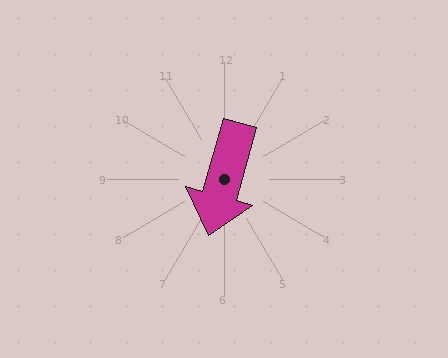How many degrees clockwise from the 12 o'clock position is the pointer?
Approximately 196 degrees.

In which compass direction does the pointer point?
South.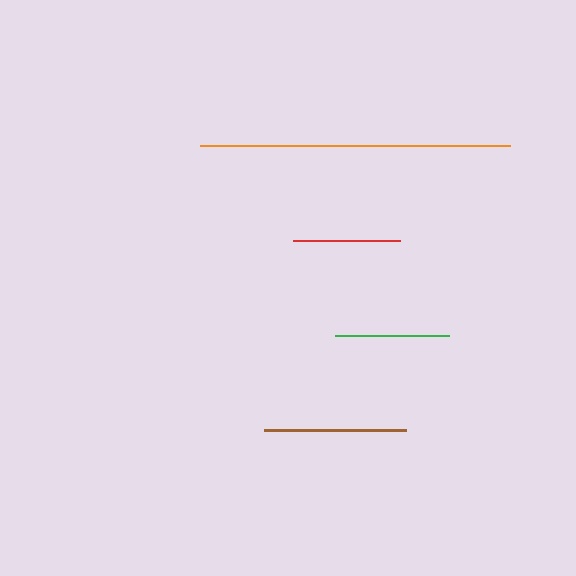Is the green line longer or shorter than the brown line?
The brown line is longer than the green line.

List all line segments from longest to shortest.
From longest to shortest: orange, brown, green, red.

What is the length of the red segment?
The red segment is approximately 107 pixels long.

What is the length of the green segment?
The green segment is approximately 114 pixels long.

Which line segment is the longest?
The orange line is the longest at approximately 310 pixels.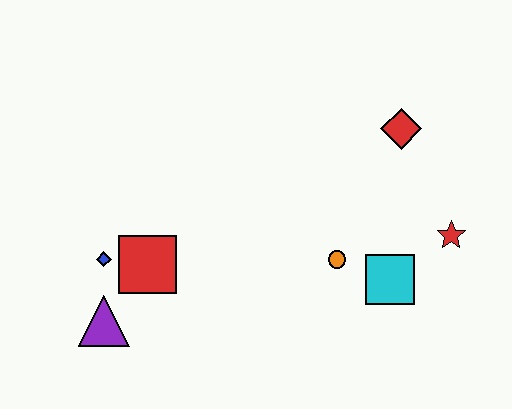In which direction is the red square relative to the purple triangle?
The red square is above the purple triangle.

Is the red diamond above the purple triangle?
Yes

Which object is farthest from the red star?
The purple triangle is farthest from the red star.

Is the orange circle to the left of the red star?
Yes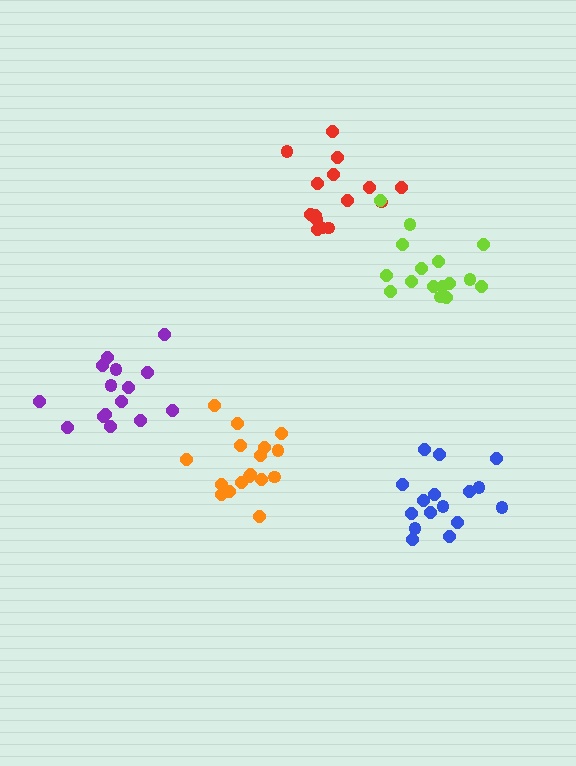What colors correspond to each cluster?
The clusters are colored: orange, purple, red, lime, blue.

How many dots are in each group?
Group 1: 17 dots, Group 2: 15 dots, Group 3: 15 dots, Group 4: 16 dots, Group 5: 16 dots (79 total).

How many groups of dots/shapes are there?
There are 5 groups.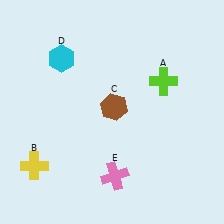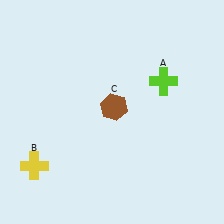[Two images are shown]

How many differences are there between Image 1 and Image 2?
There are 2 differences between the two images.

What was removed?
The pink cross (E), the cyan hexagon (D) were removed in Image 2.